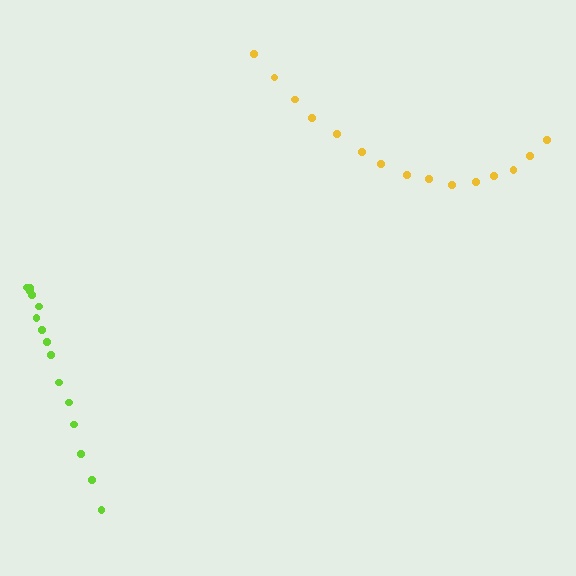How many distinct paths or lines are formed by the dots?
There are 2 distinct paths.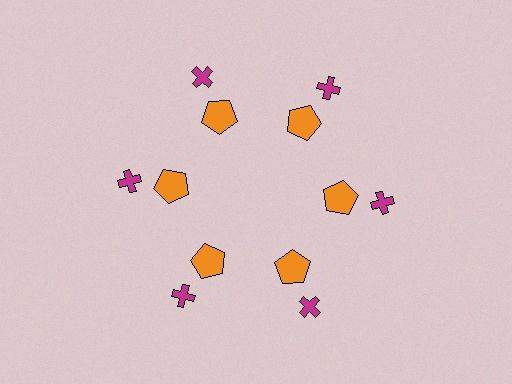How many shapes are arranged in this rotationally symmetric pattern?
There are 12 shapes, arranged in 6 groups of 2.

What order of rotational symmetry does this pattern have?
This pattern has 6-fold rotational symmetry.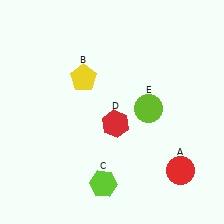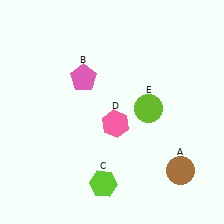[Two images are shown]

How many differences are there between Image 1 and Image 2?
There are 3 differences between the two images.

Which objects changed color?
A changed from red to brown. B changed from yellow to pink. D changed from red to pink.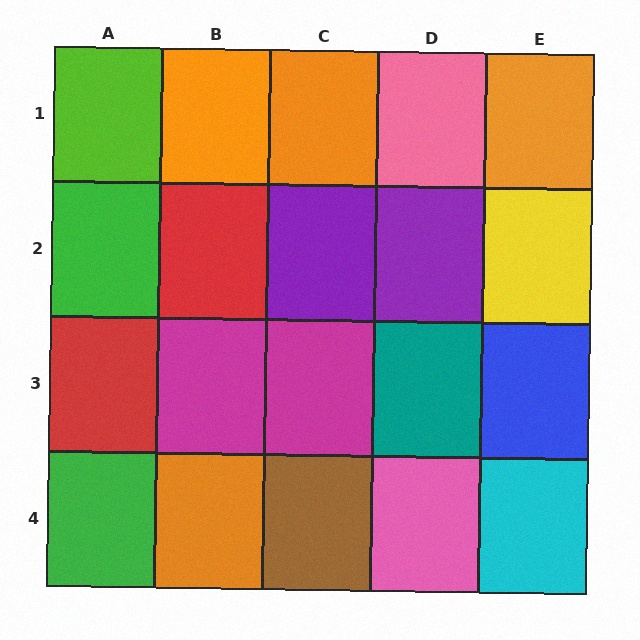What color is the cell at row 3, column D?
Teal.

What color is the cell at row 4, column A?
Green.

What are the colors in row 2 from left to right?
Green, red, purple, purple, yellow.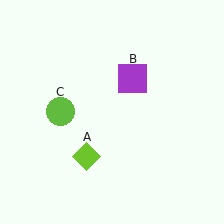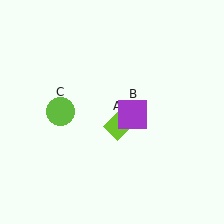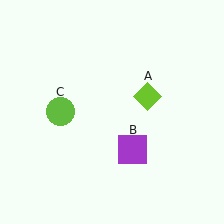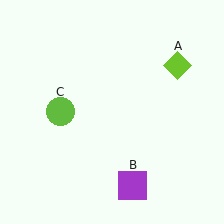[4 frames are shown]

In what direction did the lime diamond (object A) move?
The lime diamond (object A) moved up and to the right.